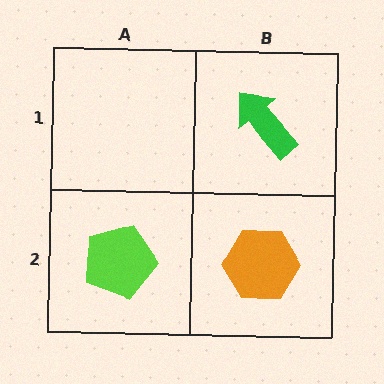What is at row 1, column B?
A green arrow.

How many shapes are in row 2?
2 shapes.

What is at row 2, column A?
A lime pentagon.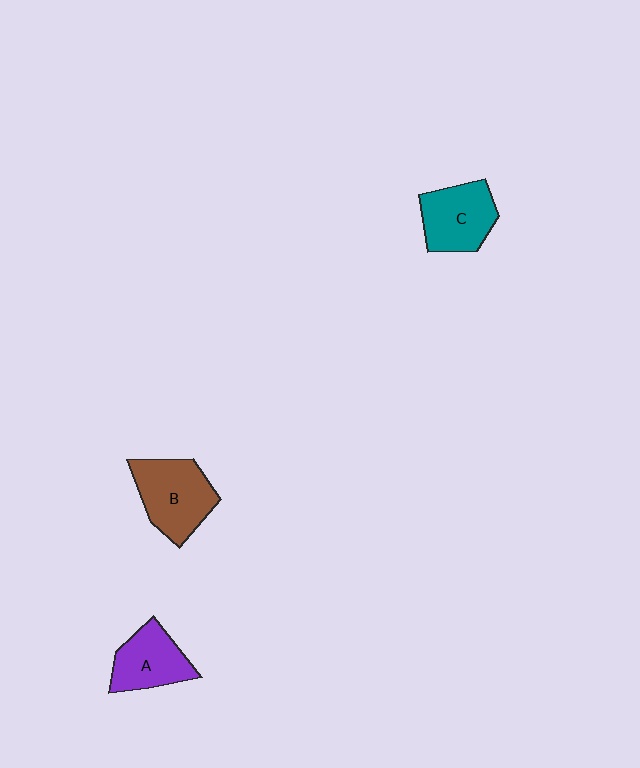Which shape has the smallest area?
Shape A (purple).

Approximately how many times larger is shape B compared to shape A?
Approximately 1.3 times.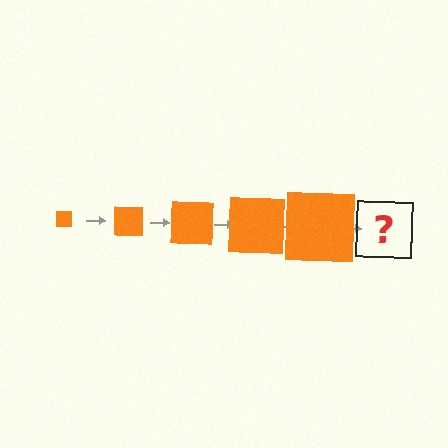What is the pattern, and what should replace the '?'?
The pattern is that the square gets progressively larger each step. The '?' should be an orange square, larger than the previous one.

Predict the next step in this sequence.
The next step is an orange square, larger than the previous one.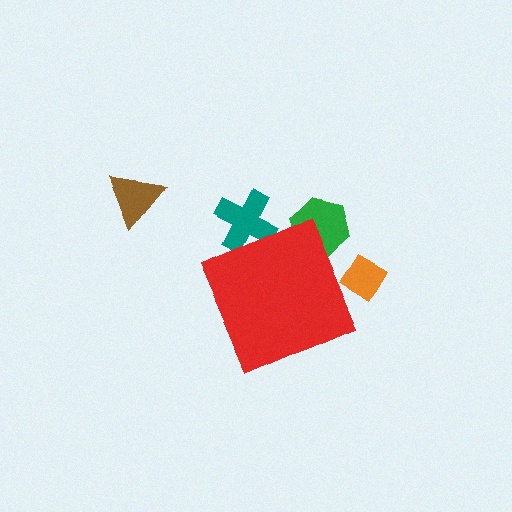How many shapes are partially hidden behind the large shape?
3 shapes are partially hidden.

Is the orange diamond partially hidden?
Yes, the orange diamond is partially hidden behind the red diamond.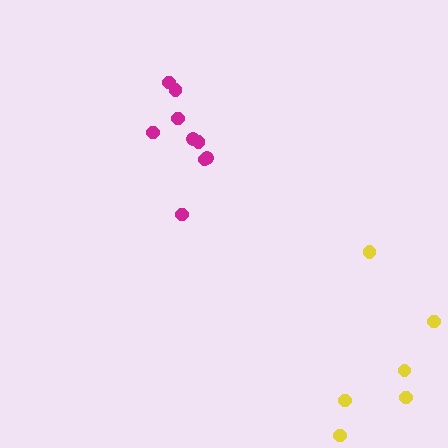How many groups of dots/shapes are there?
There are 2 groups.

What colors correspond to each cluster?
The clusters are colored: yellow, magenta.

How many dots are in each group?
Group 1: 6 dots, Group 2: 9 dots (15 total).